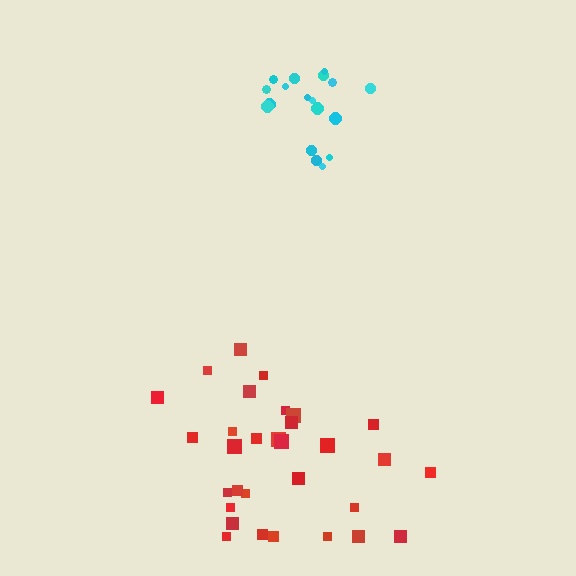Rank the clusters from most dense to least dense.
cyan, red.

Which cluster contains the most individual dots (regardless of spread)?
Red (31).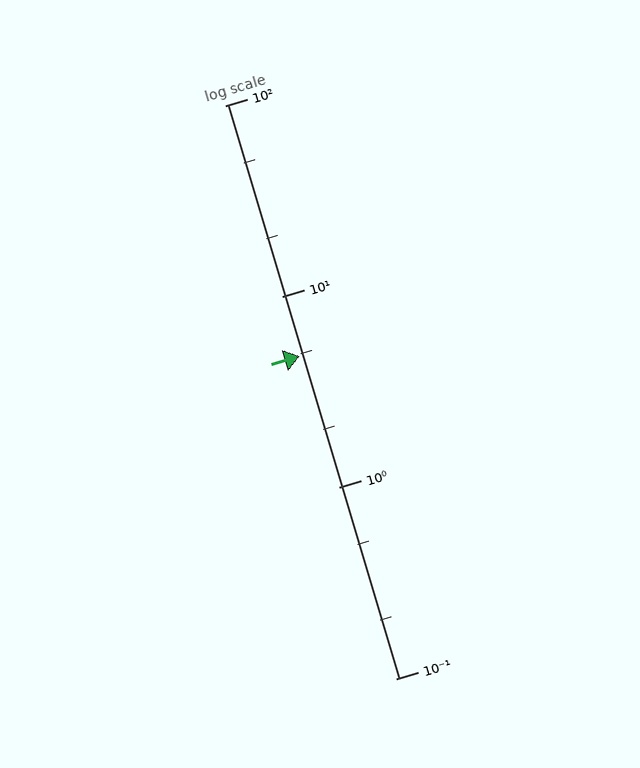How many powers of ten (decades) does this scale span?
The scale spans 3 decades, from 0.1 to 100.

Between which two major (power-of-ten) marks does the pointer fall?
The pointer is between 1 and 10.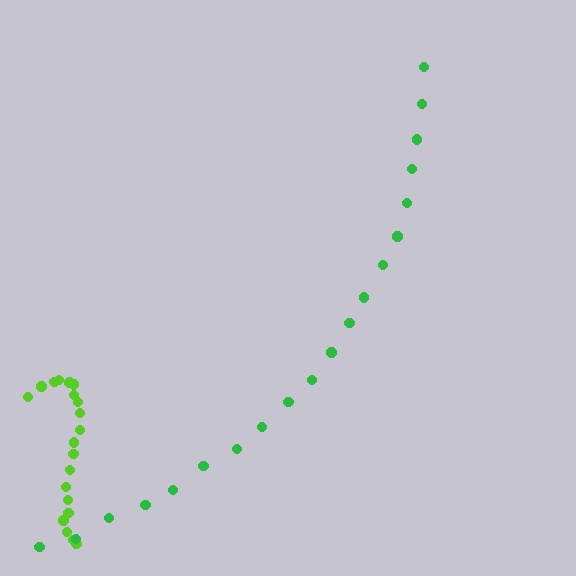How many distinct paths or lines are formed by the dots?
There are 2 distinct paths.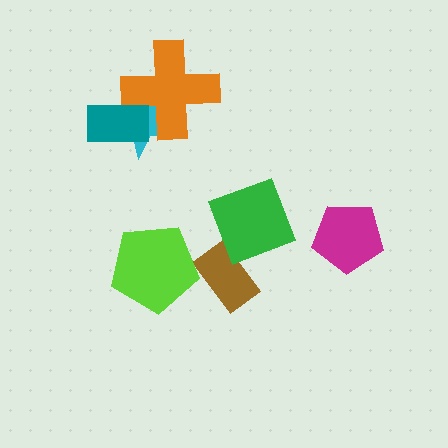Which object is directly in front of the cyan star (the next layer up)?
The orange cross is directly in front of the cyan star.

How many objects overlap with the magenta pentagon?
0 objects overlap with the magenta pentagon.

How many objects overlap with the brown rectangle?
1 object overlaps with the brown rectangle.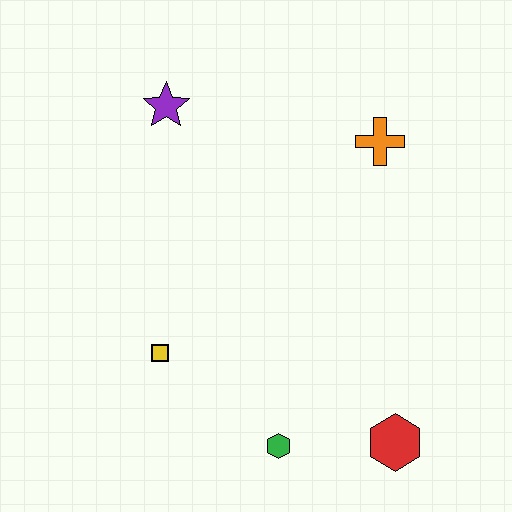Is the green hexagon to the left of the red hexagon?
Yes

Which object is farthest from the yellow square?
The orange cross is farthest from the yellow square.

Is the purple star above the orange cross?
Yes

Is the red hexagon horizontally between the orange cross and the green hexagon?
No